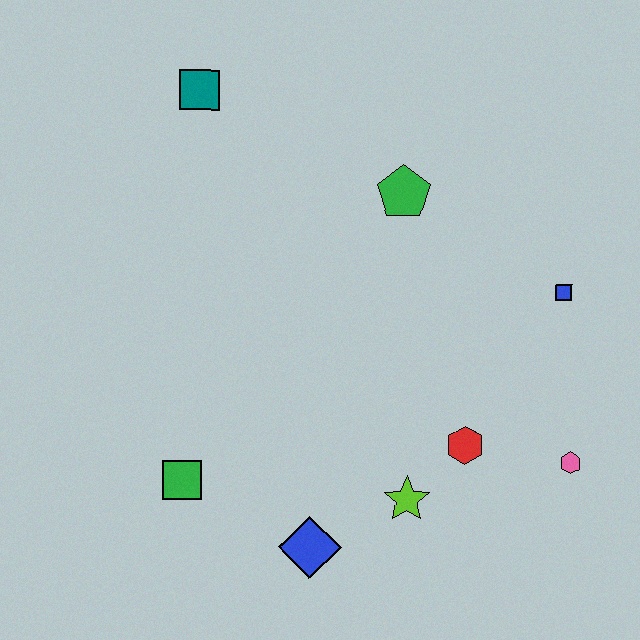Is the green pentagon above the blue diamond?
Yes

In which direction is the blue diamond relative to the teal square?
The blue diamond is below the teal square.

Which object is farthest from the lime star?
The teal square is farthest from the lime star.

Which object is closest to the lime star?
The red hexagon is closest to the lime star.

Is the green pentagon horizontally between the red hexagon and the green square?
Yes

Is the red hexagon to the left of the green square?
No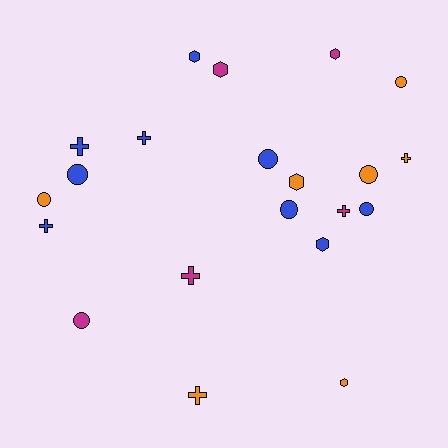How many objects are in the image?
There are 21 objects.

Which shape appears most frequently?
Circle, with 8 objects.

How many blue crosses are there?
There are 3 blue crosses.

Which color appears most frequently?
Blue, with 9 objects.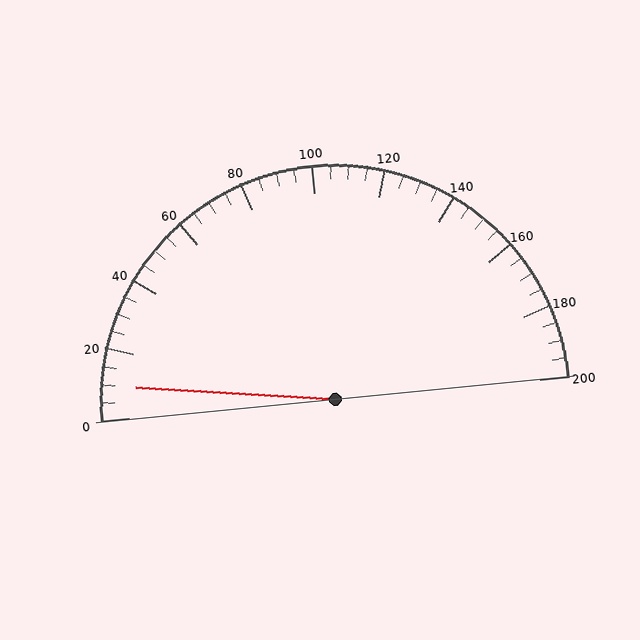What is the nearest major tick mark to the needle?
The nearest major tick mark is 0.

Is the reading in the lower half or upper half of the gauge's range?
The reading is in the lower half of the range (0 to 200).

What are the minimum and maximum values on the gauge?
The gauge ranges from 0 to 200.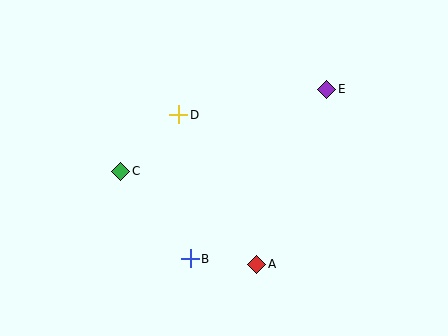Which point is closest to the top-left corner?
Point C is closest to the top-left corner.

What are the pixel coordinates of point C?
Point C is at (121, 171).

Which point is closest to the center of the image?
Point D at (179, 115) is closest to the center.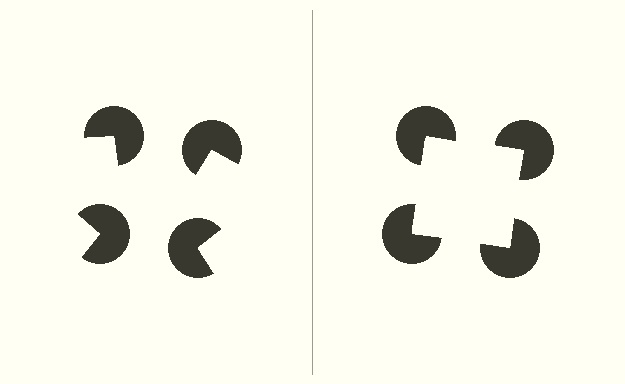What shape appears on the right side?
An illusory square.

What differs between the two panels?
The pac-man discs are positioned identically on both sides; only the wedge orientations differ. On the right they align to a square; on the left they are misaligned.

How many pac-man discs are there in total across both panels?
8 — 4 on each side.